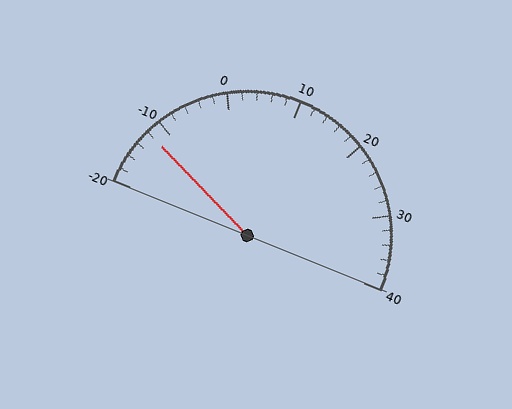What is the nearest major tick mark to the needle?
The nearest major tick mark is -10.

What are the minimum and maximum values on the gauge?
The gauge ranges from -20 to 40.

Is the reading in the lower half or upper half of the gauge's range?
The reading is in the lower half of the range (-20 to 40).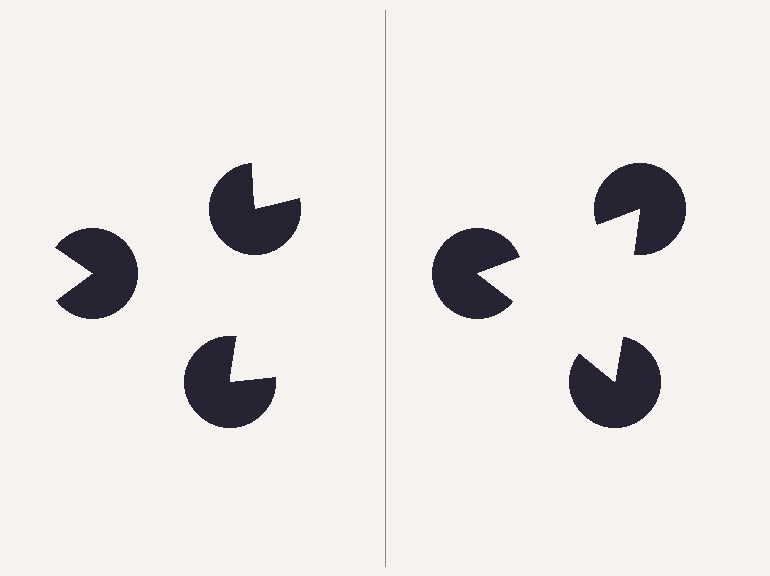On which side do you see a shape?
An illusory triangle appears on the right side. On the left side the wedge cuts are rotated, so no coherent shape forms.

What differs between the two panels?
The pac-man discs are positioned identically on both sides; only the wedge orientations differ. On the right they align to a triangle; on the left they are misaligned.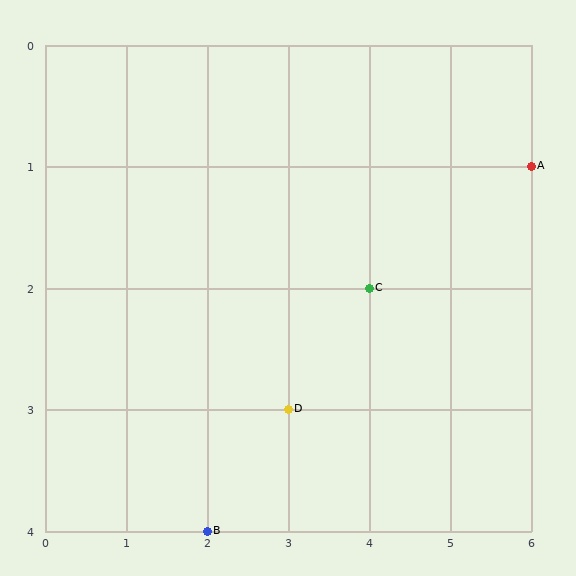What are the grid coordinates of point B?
Point B is at grid coordinates (2, 4).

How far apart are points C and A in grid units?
Points C and A are 2 columns and 1 row apart (about 2.2 grid units diagonally).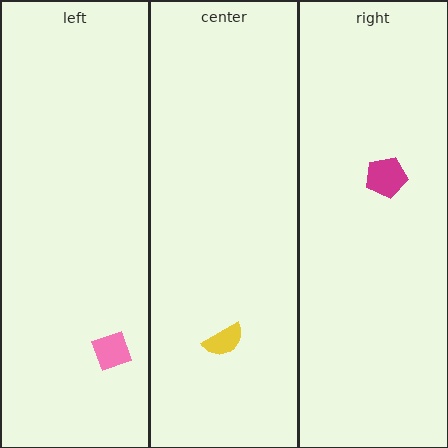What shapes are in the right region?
The magenta pentagon.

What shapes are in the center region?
The yellow semicircle.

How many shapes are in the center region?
1.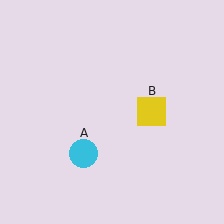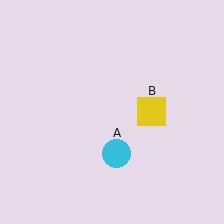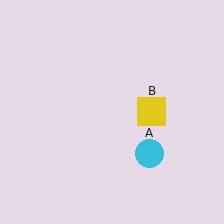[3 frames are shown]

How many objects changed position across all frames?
1 object changed position: cyan circle (object A).